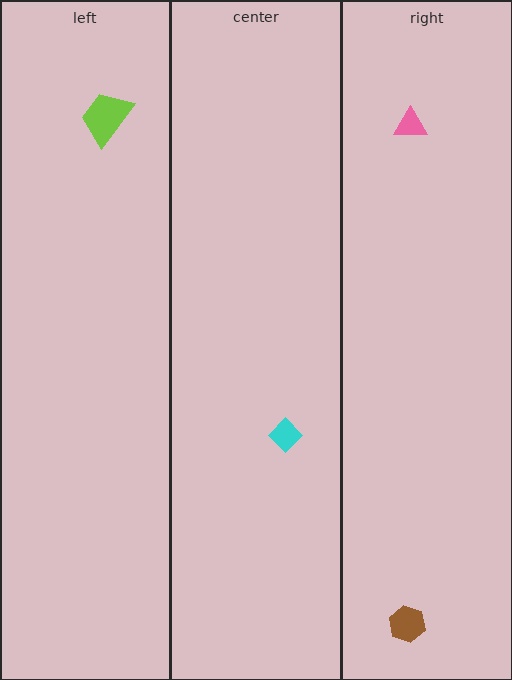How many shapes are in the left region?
1.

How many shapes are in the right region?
2.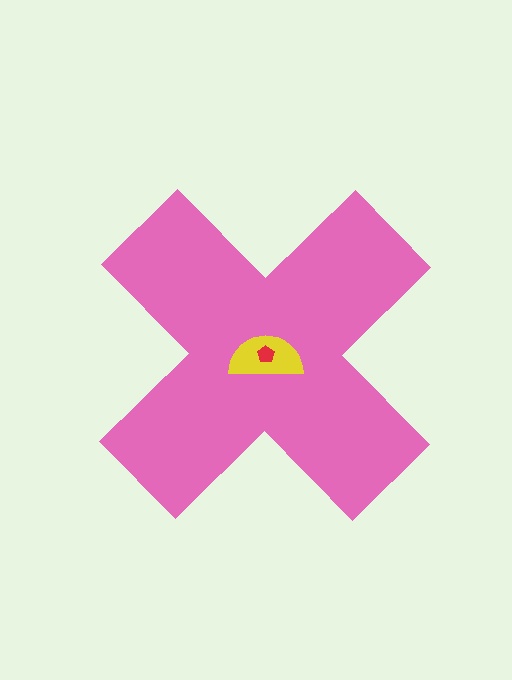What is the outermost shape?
The pink cross.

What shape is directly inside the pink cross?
The yellow semicircle.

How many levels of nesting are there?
3.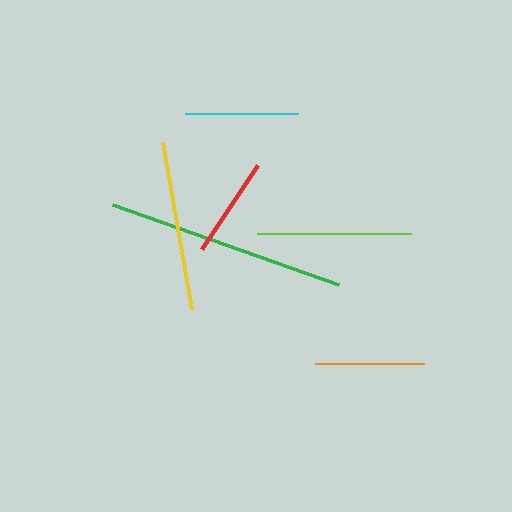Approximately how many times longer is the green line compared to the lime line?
The green line is approximately 1.6 times the length of the lime line.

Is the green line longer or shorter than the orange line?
The green line is longer than the orange line.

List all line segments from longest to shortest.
From longest to shortest: green, yellow, lime, cyan, orange, red.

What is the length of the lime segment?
The lime segment is approximately 153 pixels long.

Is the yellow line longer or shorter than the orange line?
The yellow line is longer than the orange line.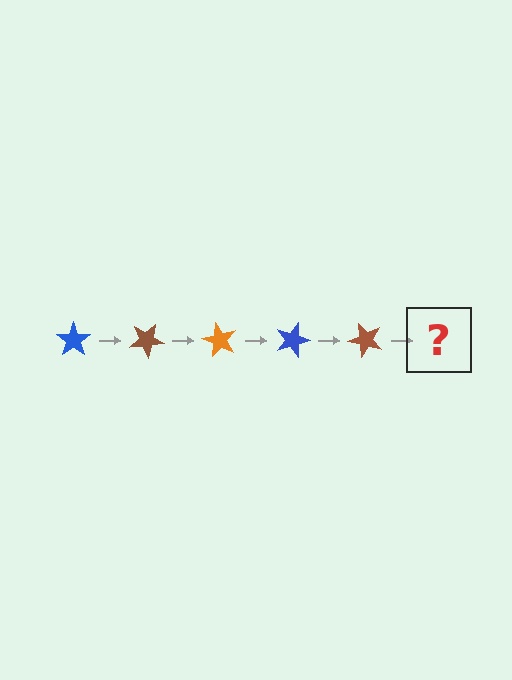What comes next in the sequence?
The next element should be an orange star, rotated 150 degrees from the start.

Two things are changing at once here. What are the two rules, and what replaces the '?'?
The two rules are that it rotates 30 degrees each step and the color cycles through blue, brown, and orange. The '?' should be an orange star, rotated 150 degrees from the start.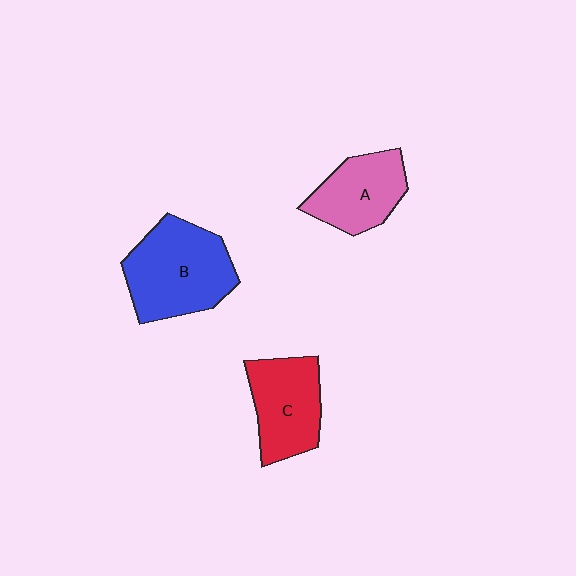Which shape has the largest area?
Shape B (blue).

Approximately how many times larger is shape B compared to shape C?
Approximately 1.3 times.